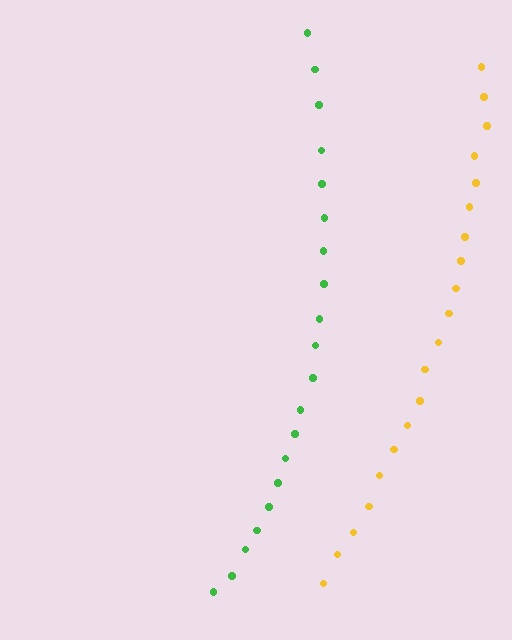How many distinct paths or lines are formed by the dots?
There are 2 distinct paths.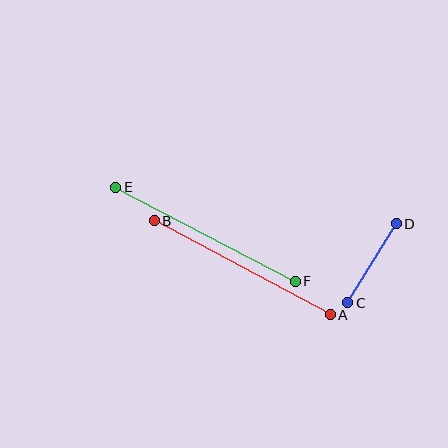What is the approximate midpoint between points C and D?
The midpoint is at approximately (372, 263) pixels.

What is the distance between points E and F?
The distance is approximately 202 pixels.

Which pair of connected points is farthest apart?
Points E and F are farthest apart.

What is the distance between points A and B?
The distance is approximately 200 pixels.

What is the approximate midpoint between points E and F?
The midpoint is at approximately (206, 234) pixels.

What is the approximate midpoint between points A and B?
The midpoint is at approximately (242, 268) pixels.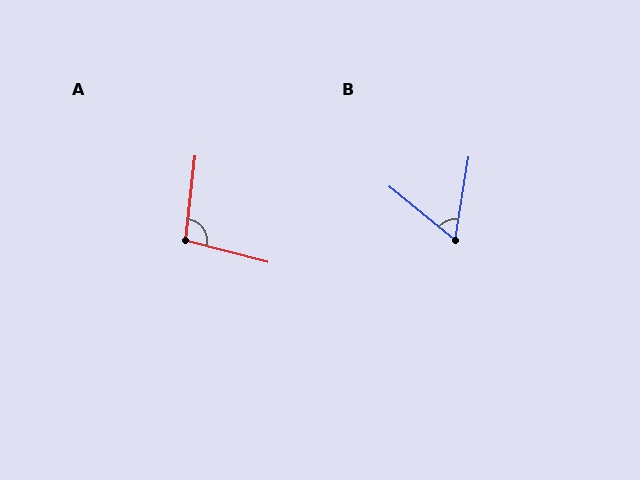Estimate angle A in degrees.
Approximately 98 degrees.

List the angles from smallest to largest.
B (60°), A (98°).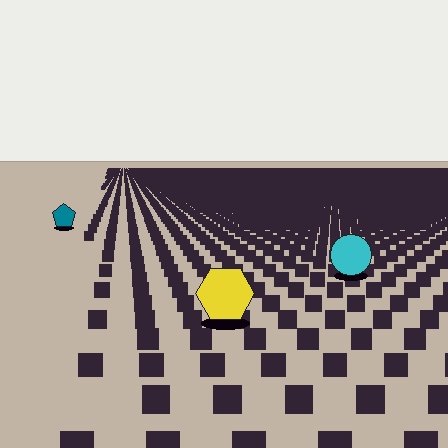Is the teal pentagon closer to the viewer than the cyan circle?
No. The cyan circle is closer — you can tell from the texture gradient: the ground texture is coarser near it.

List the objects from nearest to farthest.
From nearest to farthest: the yellow hexagon, the cyan circle, the teal pentagon.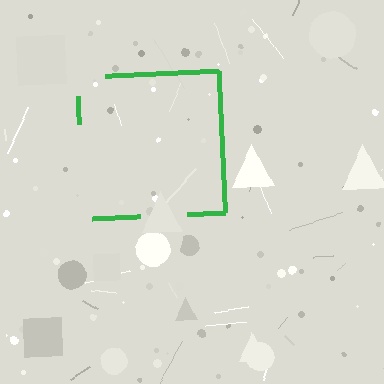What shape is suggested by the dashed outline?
The dashed outline suggests a square.